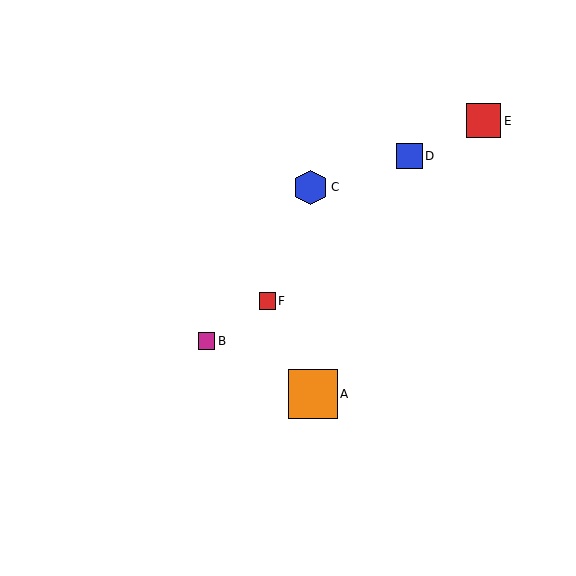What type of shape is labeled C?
Shape C is a blue hexagon.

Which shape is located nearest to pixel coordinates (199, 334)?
The magenta square (labeled B) at (207, 341) is nearest to that location.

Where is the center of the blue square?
The center of the blue square is at (410, 156).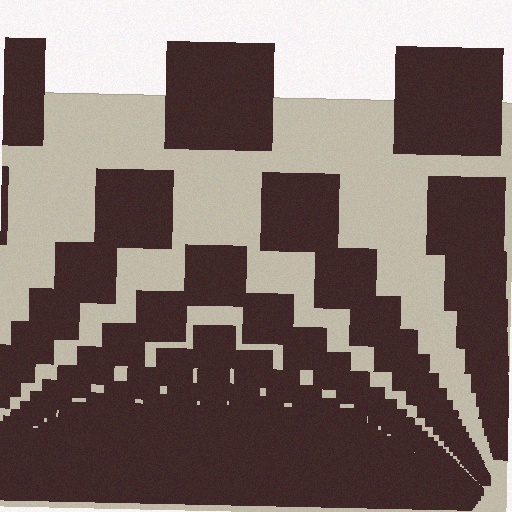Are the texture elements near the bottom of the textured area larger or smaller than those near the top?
Smaller. The gradient is inverted — elements near the bottom are smaller and denser.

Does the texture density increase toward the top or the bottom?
Density increases toward the bottom.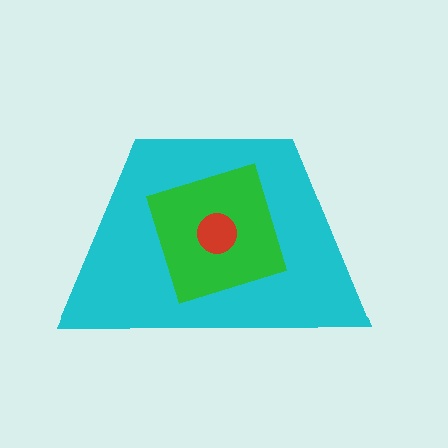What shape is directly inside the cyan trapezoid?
The green diamond.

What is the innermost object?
The red circle.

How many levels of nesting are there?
3.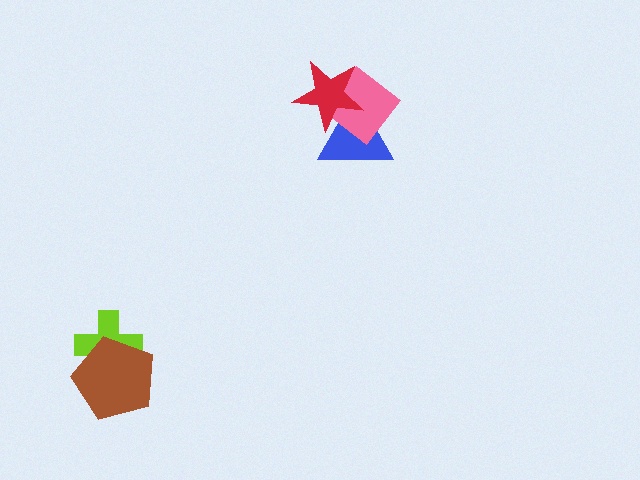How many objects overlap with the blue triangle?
2 objects overlap with the blue triangle.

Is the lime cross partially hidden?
Yes, it is partially covered by another shape.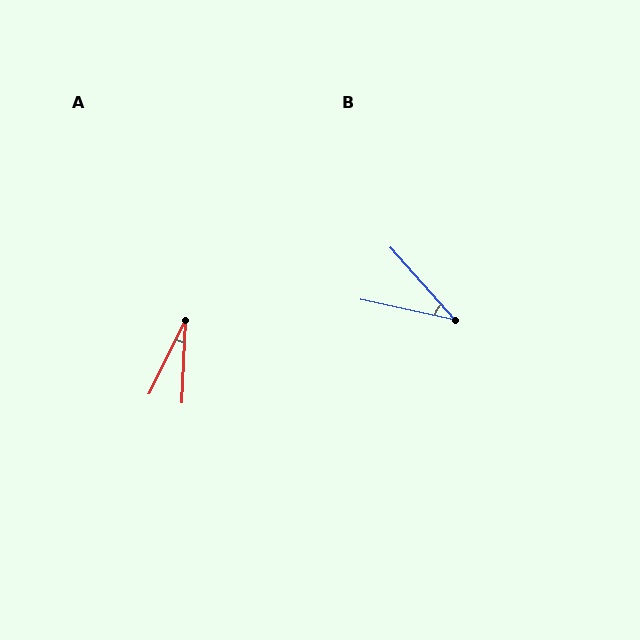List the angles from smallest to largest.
A (24°), B (37°).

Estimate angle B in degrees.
Approximately 37 degrees.